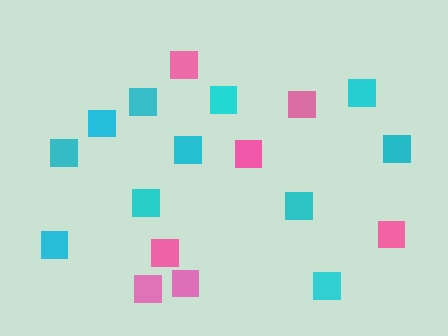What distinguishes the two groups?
There are 2 groups: one group of pink squares (7) and one group of cyan squares (11).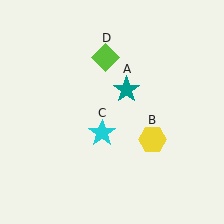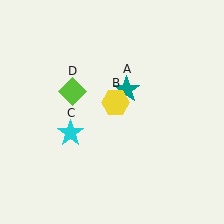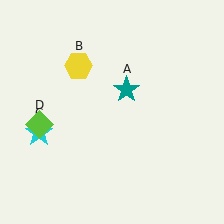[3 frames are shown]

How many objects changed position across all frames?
3 objects changed position: yellow hexagon (object B), cyan star (object C), lime diamond (object D).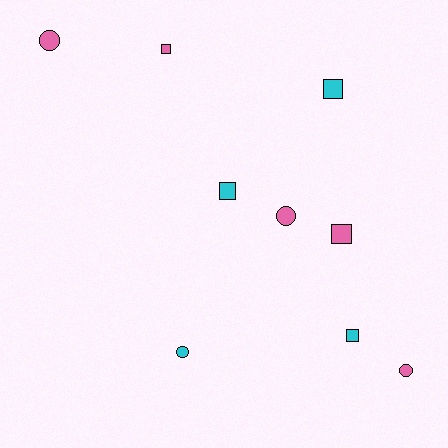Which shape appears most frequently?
Square, with 5 objects.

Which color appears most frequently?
Pink, with 5 objects.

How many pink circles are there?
There are 3 pink circles.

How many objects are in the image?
There are 9 objects.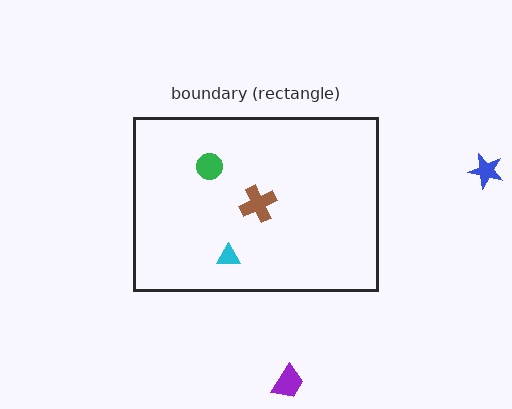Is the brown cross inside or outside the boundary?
Inside.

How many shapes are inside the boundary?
3 inside, 2 outside.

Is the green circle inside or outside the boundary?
Inside.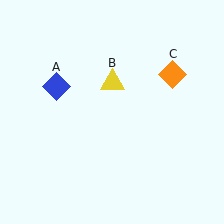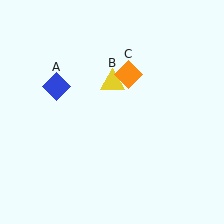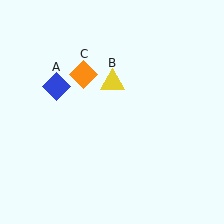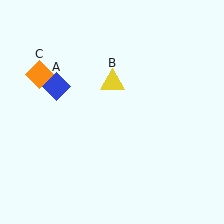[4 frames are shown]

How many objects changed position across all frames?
1 object changed position: orange diamond (object C).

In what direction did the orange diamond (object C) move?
The orange diamond (object C) moved left.